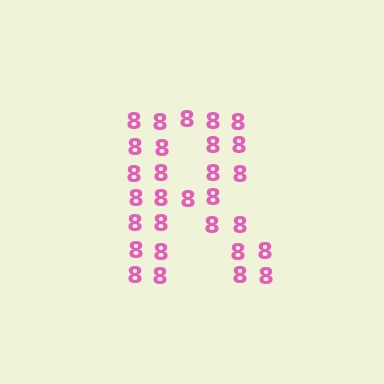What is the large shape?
The large shape is the letter R.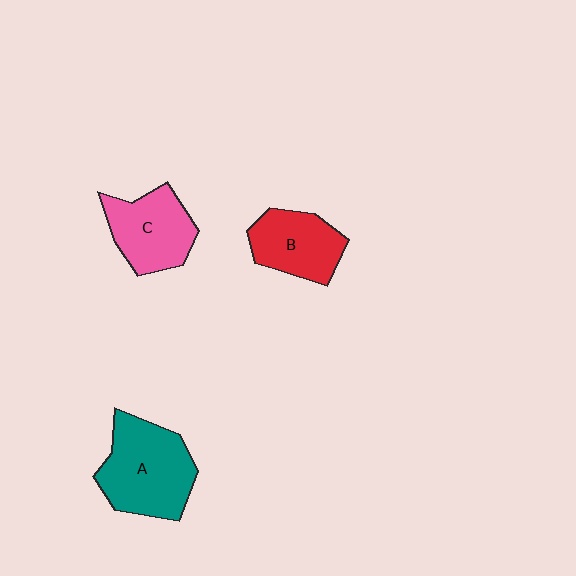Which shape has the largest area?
Shape A (teal).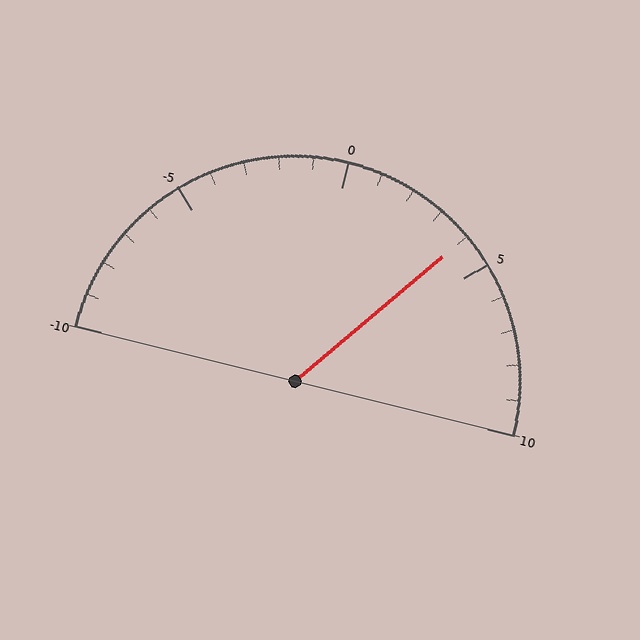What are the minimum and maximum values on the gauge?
The gauge ranges from -10 to 10.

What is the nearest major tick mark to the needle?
The nearest major tick mark is 5.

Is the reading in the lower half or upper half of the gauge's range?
The reading is in the upper half of the range (-10 to 10).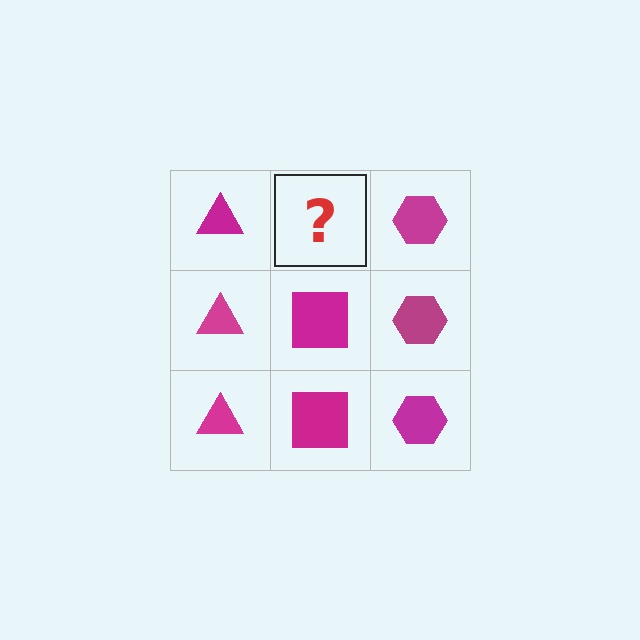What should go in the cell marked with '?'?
The missing cell should contain a magenta square.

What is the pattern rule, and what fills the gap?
The rule is that each column has a consistent shape. The gap should be filled with a magenta square.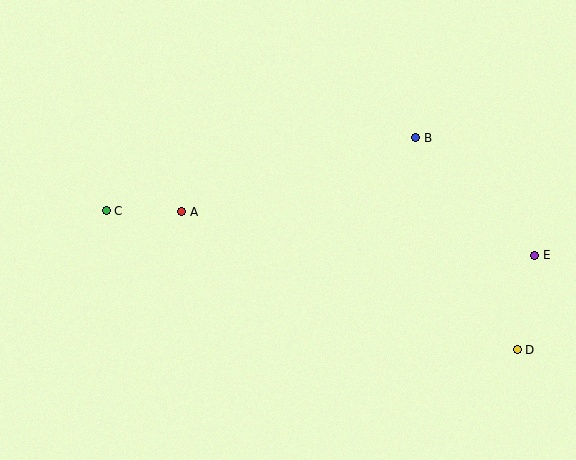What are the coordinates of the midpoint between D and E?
The midpoint between D and E is at (526, 303).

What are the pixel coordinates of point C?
Point C is at (106, 211).